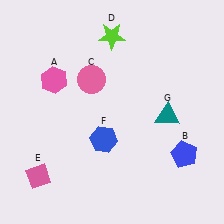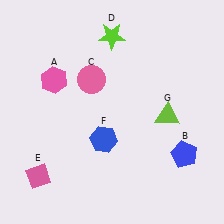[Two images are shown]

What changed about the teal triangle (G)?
In Image 1, G is teal. In Image 2, it changed to lime.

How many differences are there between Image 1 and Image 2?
There is 1 difference between the two images.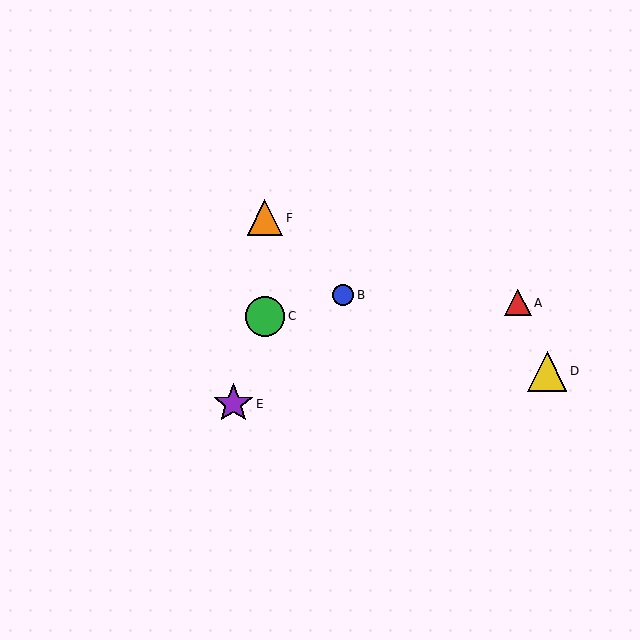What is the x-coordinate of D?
Object D is at x≈547.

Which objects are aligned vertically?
Objects C, F are aligned vertically.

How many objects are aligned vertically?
2 objects (C, F) are aligned vertically.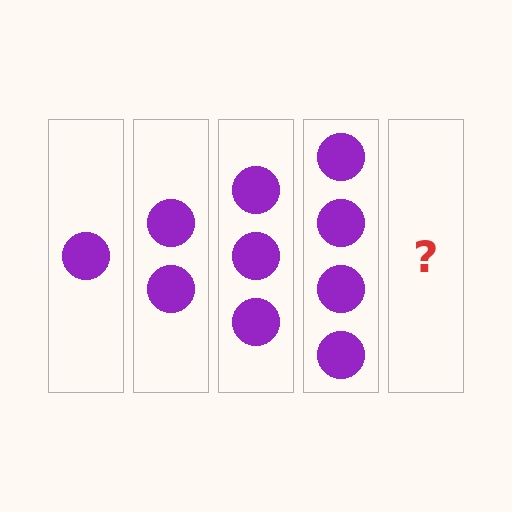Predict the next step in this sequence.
The next step is 5 circles.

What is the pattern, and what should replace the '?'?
The pattern is that each step adds one more circle. The '?' should be 5 circles.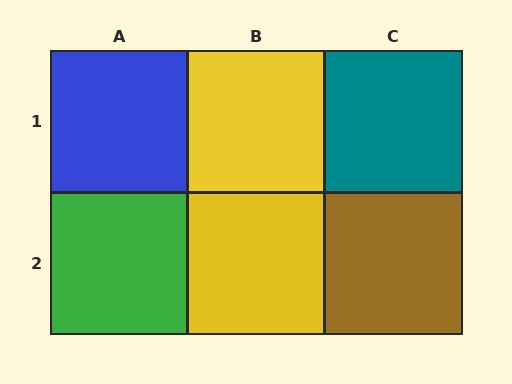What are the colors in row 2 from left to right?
Green, yellow, brown.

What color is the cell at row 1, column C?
Teal.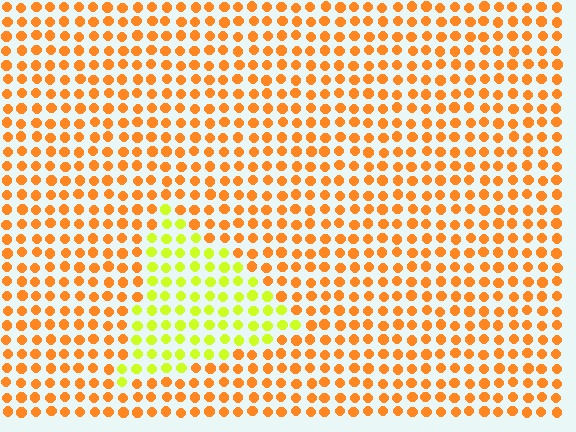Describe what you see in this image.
The image is filled with small orange elements in a uniform arrangement. A triangle-shaped region is visible where the elements are tinted to a slightly different hue, forming a subtle color boundary.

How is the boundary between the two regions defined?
The boundary is defined purely by a slight shift in hue (about 47 degrees). Spacing, size, and orientation are identical on both sides.